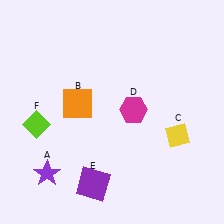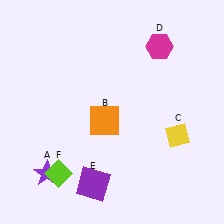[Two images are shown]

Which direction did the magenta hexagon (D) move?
The magenta hexagon (D) moved up.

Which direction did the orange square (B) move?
The orange square (B) moved right.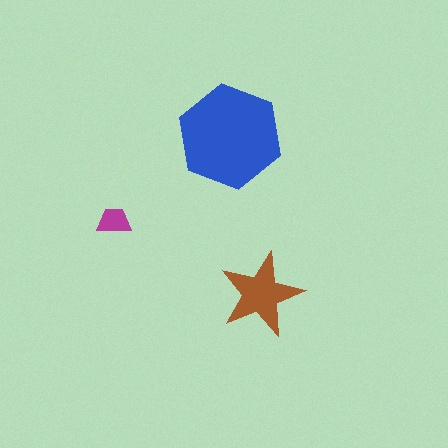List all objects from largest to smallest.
The blue hexagon, the brown star, the magenta trapezoid.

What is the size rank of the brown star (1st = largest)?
2nd.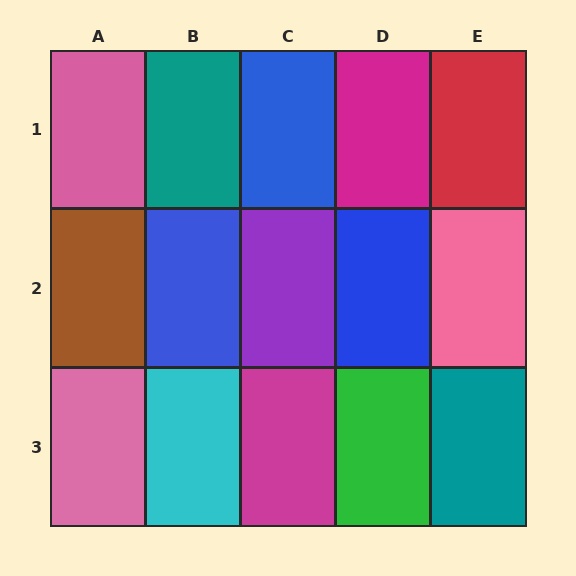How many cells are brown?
1 cell is brown.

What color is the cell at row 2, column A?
Brown.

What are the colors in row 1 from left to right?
Pink, teal, blue, magenta, red.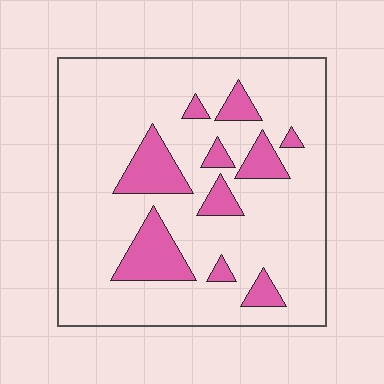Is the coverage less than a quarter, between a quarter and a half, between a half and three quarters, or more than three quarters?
Less than a quarter.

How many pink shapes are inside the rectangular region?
10.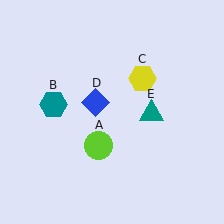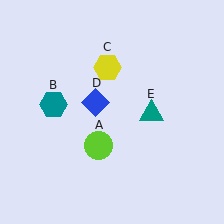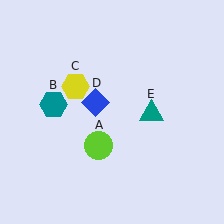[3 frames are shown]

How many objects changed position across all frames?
1 object changed position: yellow hexagon (object C).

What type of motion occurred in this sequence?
The yellow hexagon (object C) rotated counterclockwise around the center of the scene.